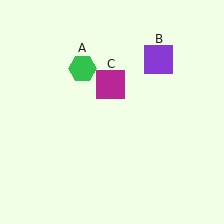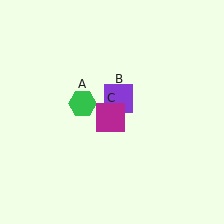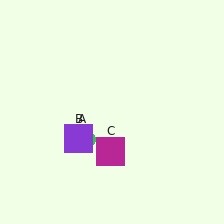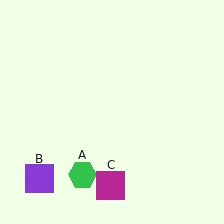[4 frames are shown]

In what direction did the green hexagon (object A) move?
The green hexagon (object A) moved down.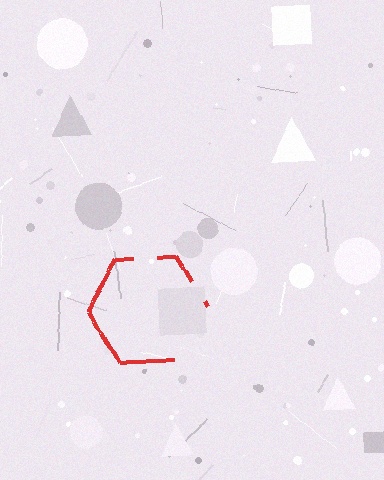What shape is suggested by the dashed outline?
The dashed outline suggests a hexagon.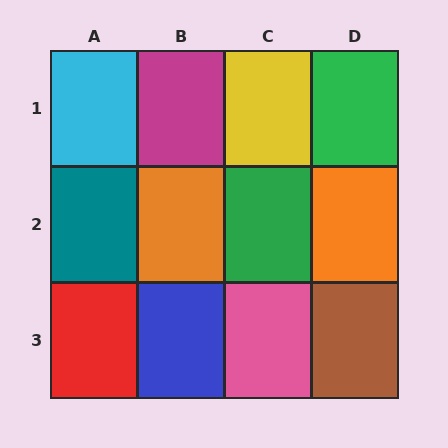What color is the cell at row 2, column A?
Teal.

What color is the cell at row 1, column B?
Magenta.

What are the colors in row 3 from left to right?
Red, blue, pink, brown.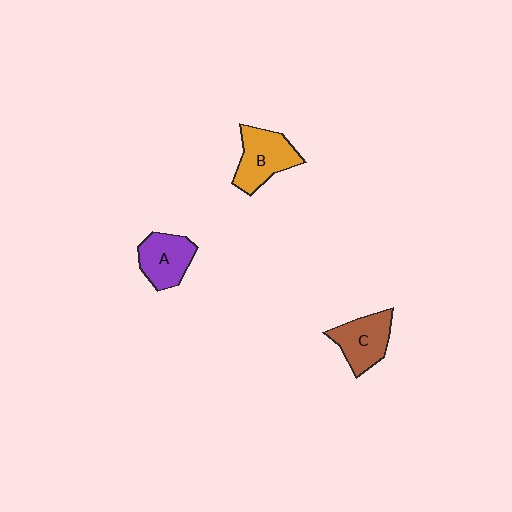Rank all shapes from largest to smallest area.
From largest to smallest: B (orange), C (brown), A (purple).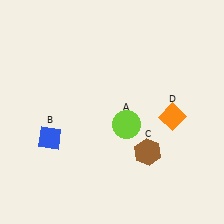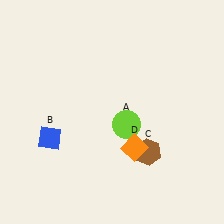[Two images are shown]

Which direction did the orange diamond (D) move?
The orange diamond (D) moved left.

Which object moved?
The orange diamond (D) moved left.